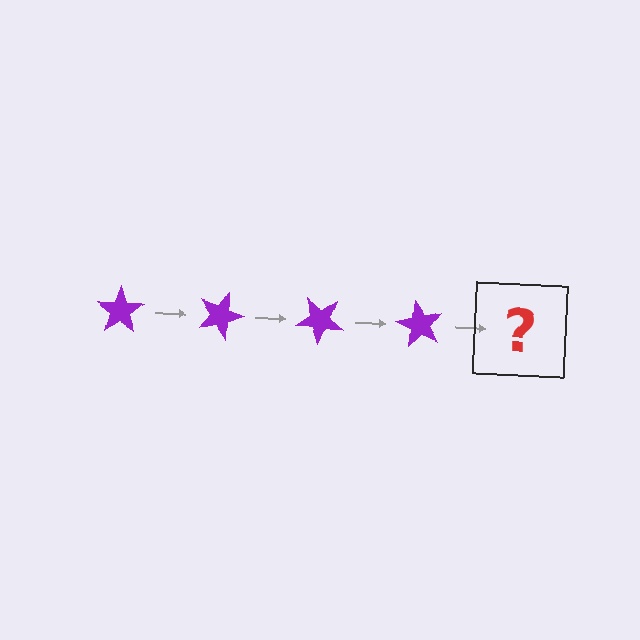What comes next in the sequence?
The next element should be a purple star rotated 80 degrees.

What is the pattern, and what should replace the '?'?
The pattern is that the star rotates 20 degrees each step. The '?' should be a purple star rotated 80 degrees.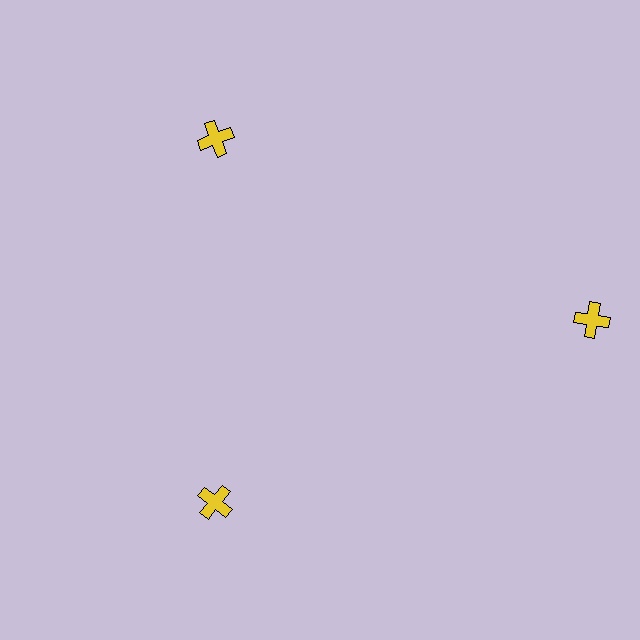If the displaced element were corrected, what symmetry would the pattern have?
It would have 3-fold rotational symmetry — the pattern would map onto itself every 120 degrees.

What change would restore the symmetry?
The symmetry would be restored by moving it inward, back onto the ring so that all 3 crosses sit at equal angles and equal distance from the center.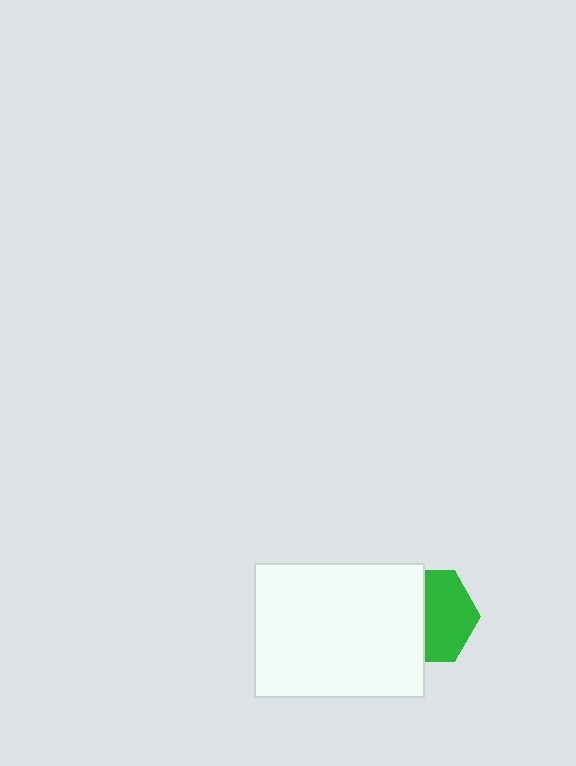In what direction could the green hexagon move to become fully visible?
The green hexagon could move right. That would shift it out from behind the white rectangle entirely.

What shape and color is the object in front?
The object in front is a white rectangle.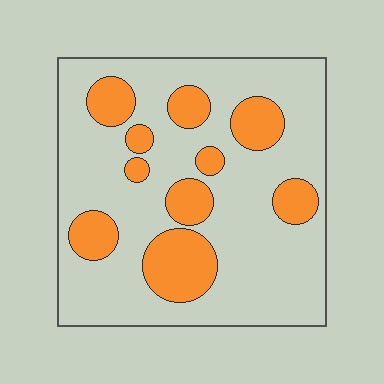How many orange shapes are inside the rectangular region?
10.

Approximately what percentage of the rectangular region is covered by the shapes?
Approximately 25%.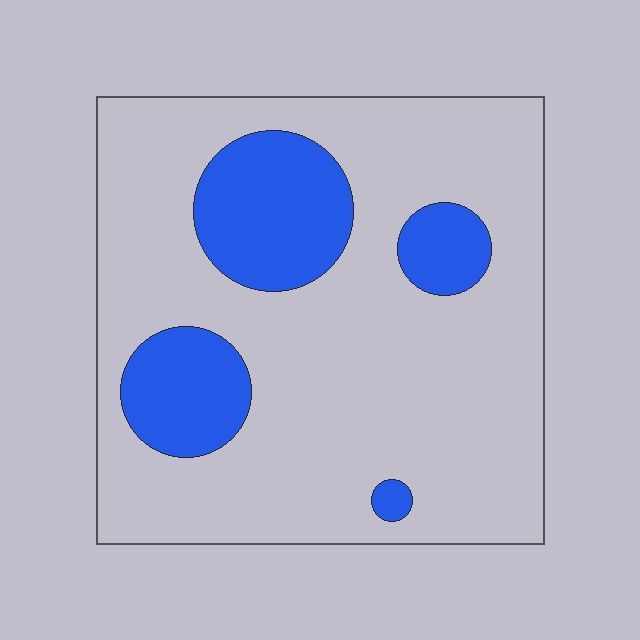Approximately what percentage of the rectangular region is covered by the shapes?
Approximately 20%.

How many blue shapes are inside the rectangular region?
4.